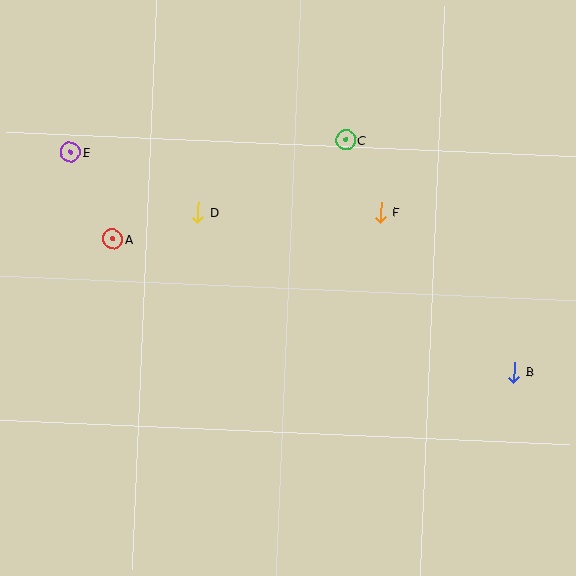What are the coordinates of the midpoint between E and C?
The midpoint between E and C is at (208, 146).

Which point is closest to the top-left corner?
Point E is closest to the top-left corner.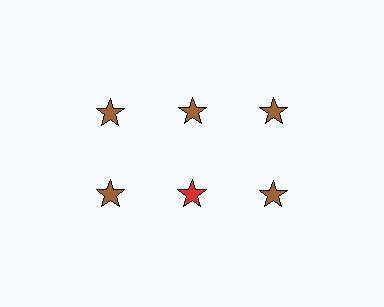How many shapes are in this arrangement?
There are 6 shapes arranged in a grid pattern.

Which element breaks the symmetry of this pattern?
The red star in the second row, second from left column breaks the symmetry. All other shapes are brown stars.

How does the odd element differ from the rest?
It has a different color: red instead of brown.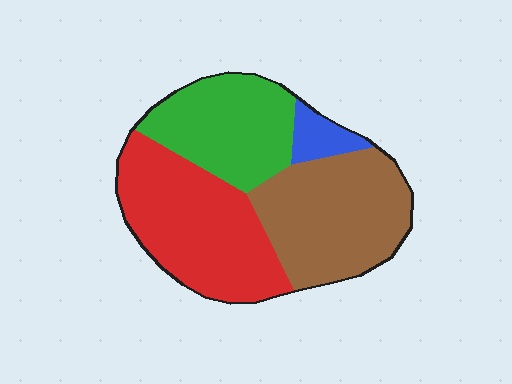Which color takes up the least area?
Blue, at roughly 5%.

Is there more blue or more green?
Green.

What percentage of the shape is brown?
Brown covers roughly 35% of the shape.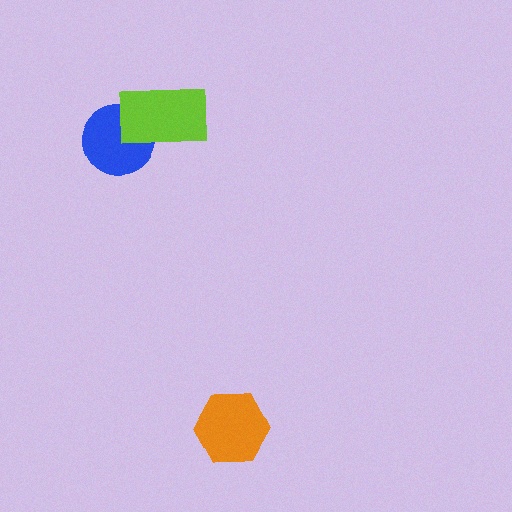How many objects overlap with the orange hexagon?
0 objects overlap with the orange hexagon.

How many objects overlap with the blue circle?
1 object overlaps with the blue circle.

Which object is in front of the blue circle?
The lime rectangle is in front of the blue circle.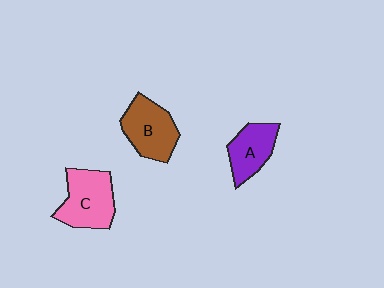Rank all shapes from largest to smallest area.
From largest to smallest: C (pink), B (brown), A (purple).